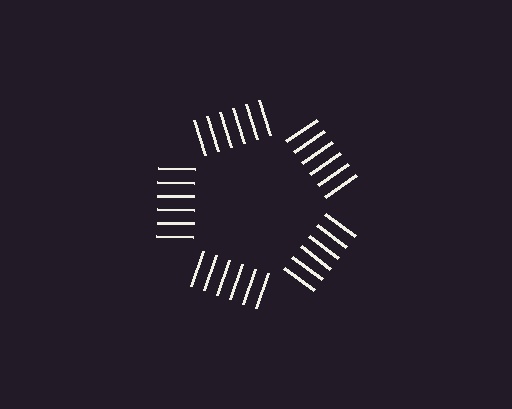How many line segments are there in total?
30 — 6 along each of the 5 edges.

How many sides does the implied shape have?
5 sides — the line-ends trace a pentagon.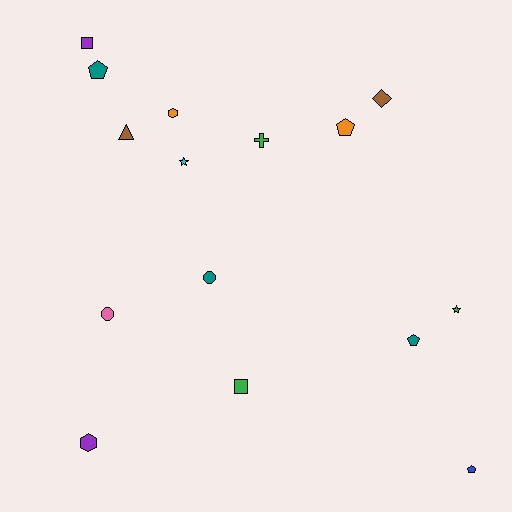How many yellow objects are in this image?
There are no yellow objects.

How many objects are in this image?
There are 15 objects.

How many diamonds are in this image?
There is 1 diamond.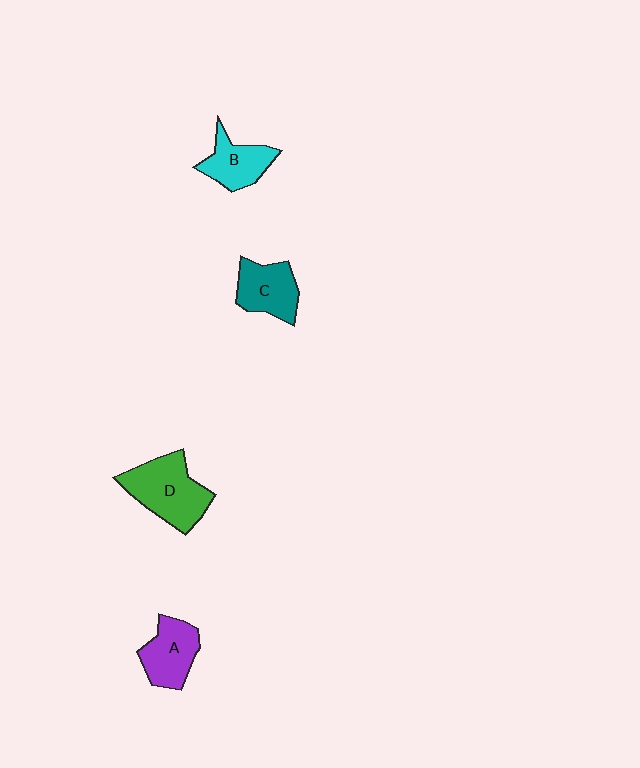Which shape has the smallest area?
Shape B (cyan).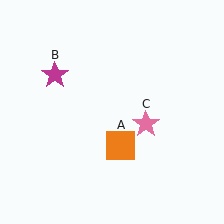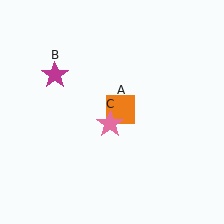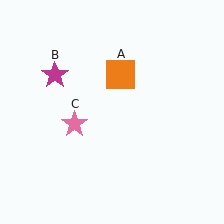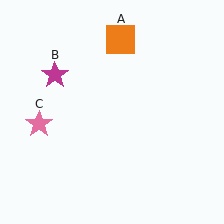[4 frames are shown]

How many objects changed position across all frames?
2 objects changed position: orange square (object A), pink star (object C).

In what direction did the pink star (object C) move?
The pink star (object C) moved left.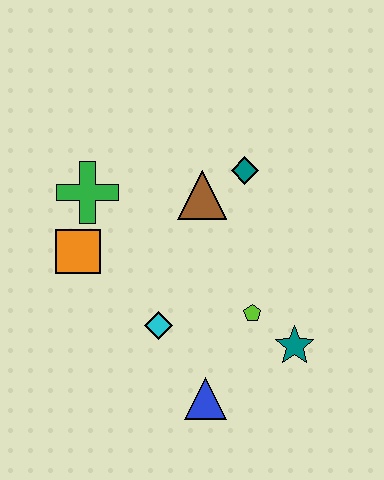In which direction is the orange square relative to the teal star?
The orange square is to the left of the teal star.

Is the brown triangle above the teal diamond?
No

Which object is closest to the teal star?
The lime pentagon is closest to the teal star.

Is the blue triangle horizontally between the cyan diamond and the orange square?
No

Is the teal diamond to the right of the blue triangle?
Yes